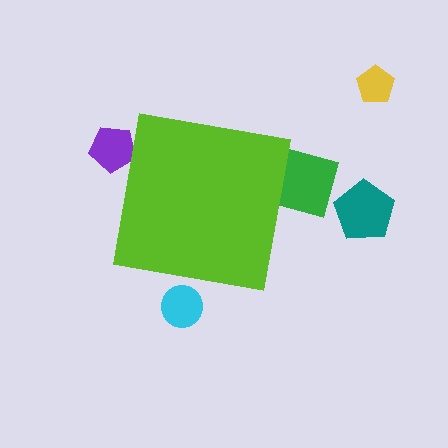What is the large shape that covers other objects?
A lime square.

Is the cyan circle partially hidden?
Yes, the cyan circle is partially hidden behind the lime square.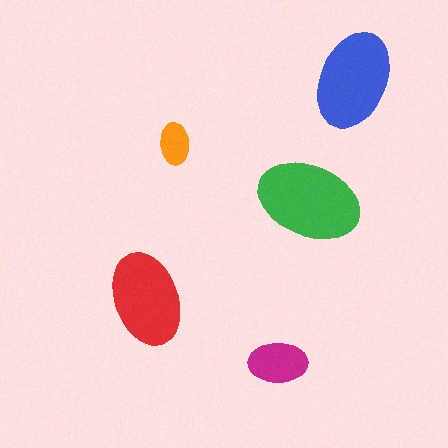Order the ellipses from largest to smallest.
the green one, the blue one, the red one, the magenta one, the orange one.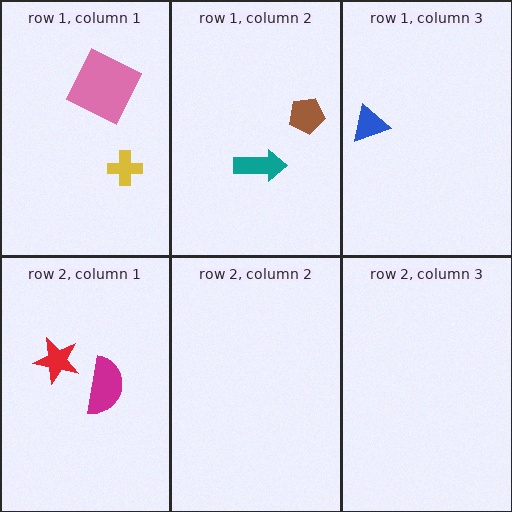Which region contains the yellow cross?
The row 1, column 1 region.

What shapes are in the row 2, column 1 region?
The red star, the magenta semicircle.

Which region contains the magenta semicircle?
The row 2, column 1 region.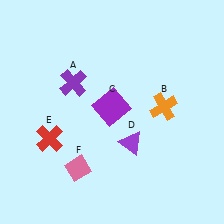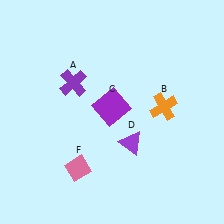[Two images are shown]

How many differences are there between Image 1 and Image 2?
There is 1 difference between the two images.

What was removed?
The red cross (E) was removed in Image 2.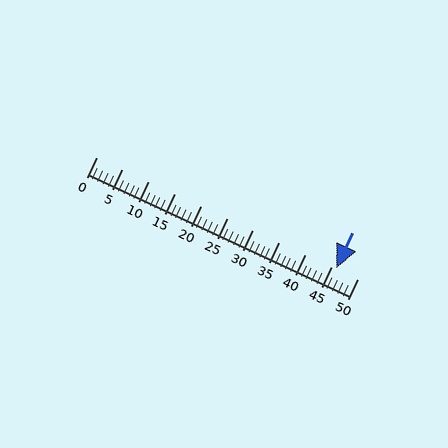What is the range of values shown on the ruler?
The ruler shows values from 0 to 50.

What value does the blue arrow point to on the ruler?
The blue arrow points to approximately 46.